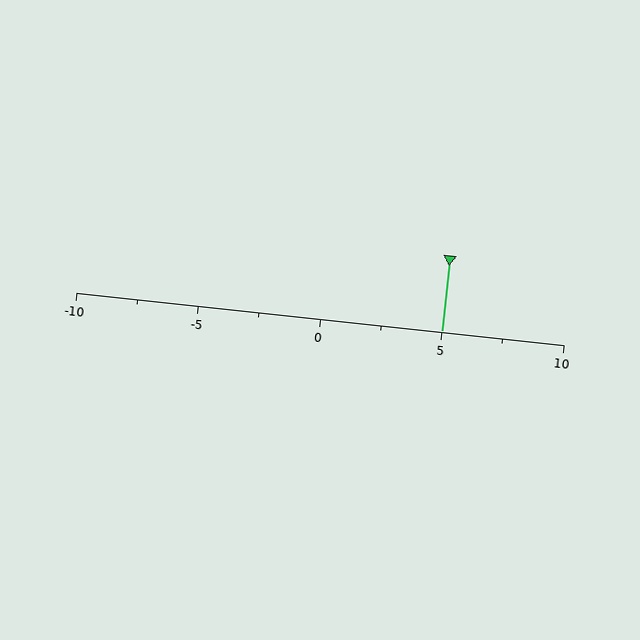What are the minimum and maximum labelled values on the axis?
The axis runs from -10 to 10.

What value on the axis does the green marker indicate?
The marker indicates approximately 5.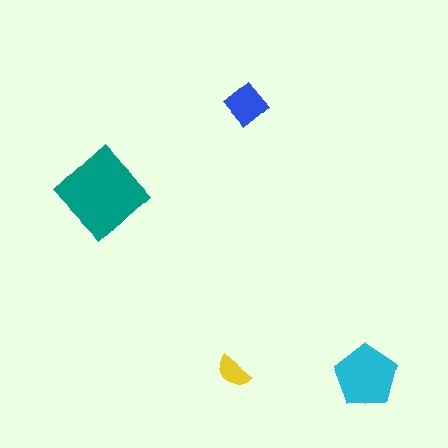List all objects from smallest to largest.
The yellow semicircle, the blue diamond, the cyan pentagon, the teal diamond.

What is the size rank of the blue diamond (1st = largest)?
3rd.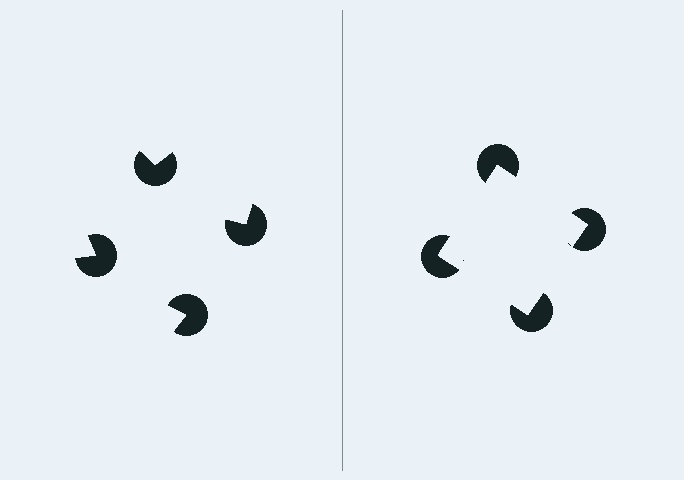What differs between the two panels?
The pac-man discs are positioned identically on both sides; only the wedge orientations differ. On the right they align to a square; on the left they are misaligned.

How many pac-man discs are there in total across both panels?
8 — 4 on each side.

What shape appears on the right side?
An illusory square.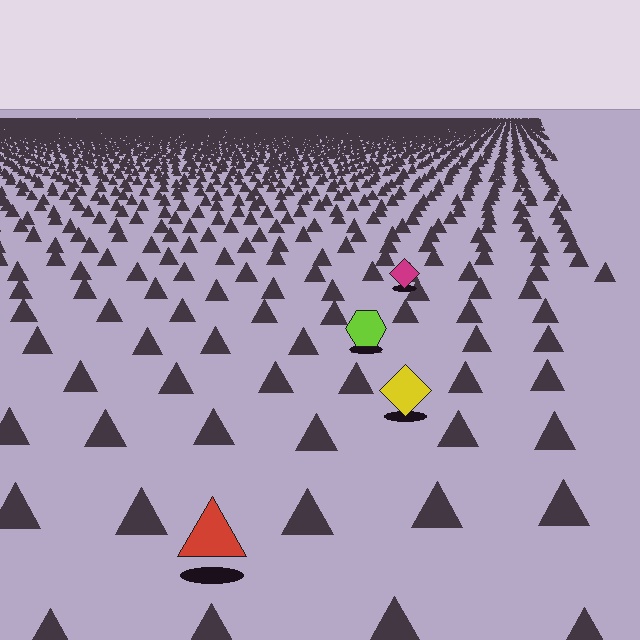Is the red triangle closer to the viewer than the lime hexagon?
Yes. The red triangle is closer — you can tell from the texture gradient: the ground texture is coarser near it.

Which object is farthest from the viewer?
The magenta diamond is farthest from the viewer. It appears smaller and the ground texture around it is denser.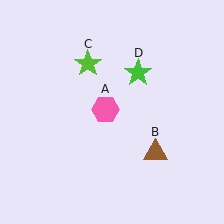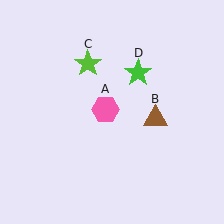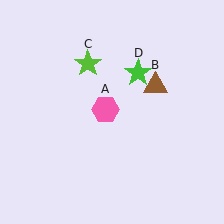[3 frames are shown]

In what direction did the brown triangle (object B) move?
The brown triangle (object B) moved up.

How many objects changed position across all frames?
1 object changed position: brown triangle (object B).